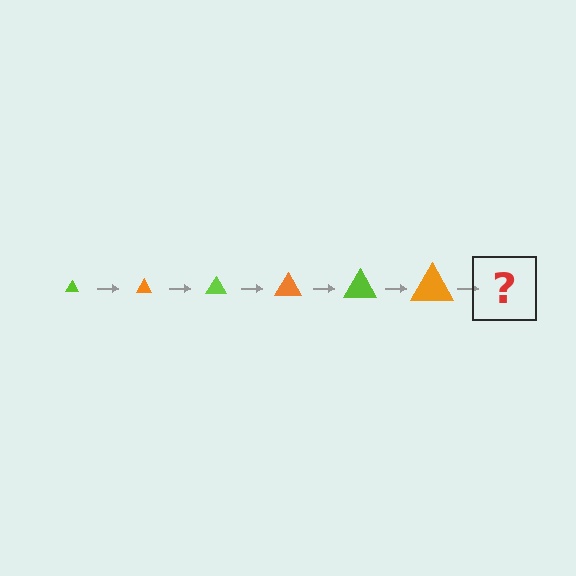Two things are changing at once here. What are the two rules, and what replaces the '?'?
The two rules are that the triangle grows larger each step and the color cycles through lime and orange. The '?' should be a lime triangle, larger than the previous one.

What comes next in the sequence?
The next element should be a lime triangle, larger than the previous one.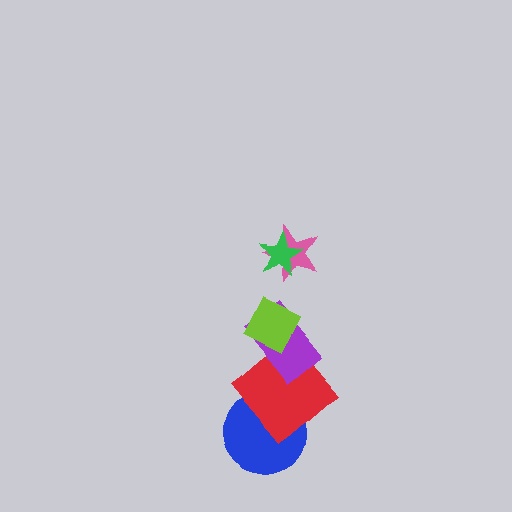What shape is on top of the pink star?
The green star is on top of the pink star.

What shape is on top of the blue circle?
The red diamond is on top of the blue circle.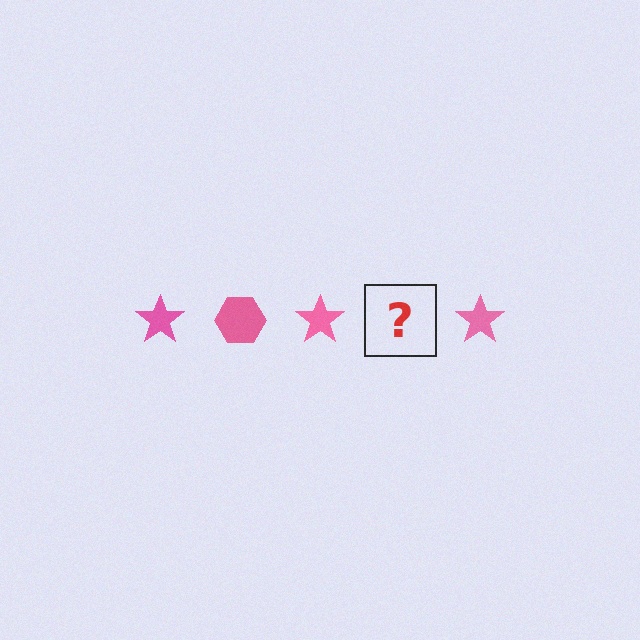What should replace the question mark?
The question mark should be replaced with a pink hexagon.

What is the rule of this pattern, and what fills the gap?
The rule is that the pattern cycles through star, hexagon shapes in pink. The gap should be filled with a pink hexagon.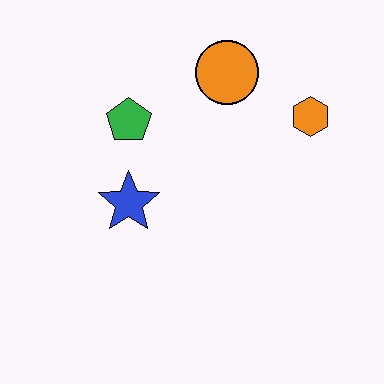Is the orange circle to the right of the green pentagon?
Yes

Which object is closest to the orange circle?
The orange hexagon is closest to the orange circle.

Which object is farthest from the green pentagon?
The orange hexagon is farthest from the green pentagon.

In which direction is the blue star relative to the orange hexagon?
The blue star is to the left of the orange hexagon.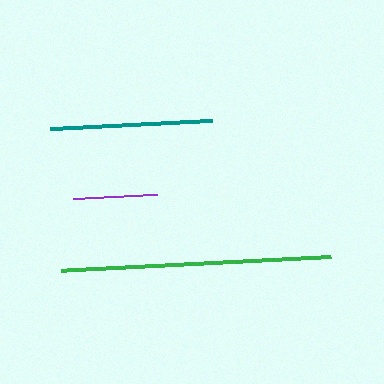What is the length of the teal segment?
The teal segment is approximately 163 pixels long.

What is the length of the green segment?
The green segment is approximately 270 pixels long.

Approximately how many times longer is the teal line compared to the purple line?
The teal line is approximately 1.9 times the length of the purple line.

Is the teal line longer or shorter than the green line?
The green line is longer than the teal line.